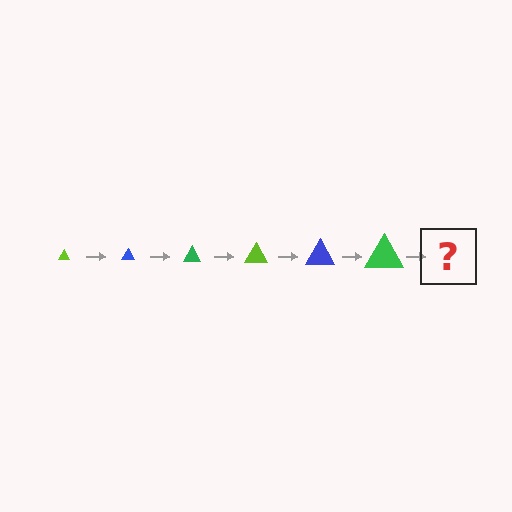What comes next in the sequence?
The next element should be a lime triangle, larger than the previous one.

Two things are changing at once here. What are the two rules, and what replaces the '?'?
The two rules are that the triangle grows larger each step and the color cycles through lime, blue, and green. The '?' should be a lime triangle, larger than the previous one.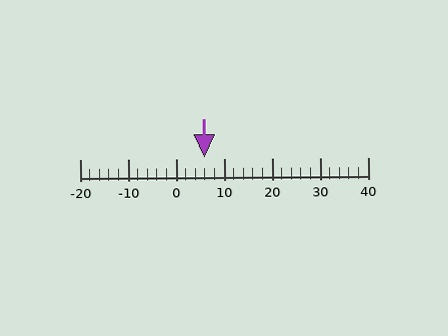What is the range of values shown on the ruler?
The ruler shows values from -20 to 40.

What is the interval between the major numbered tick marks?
The major tick marks are spaced 10 units apart.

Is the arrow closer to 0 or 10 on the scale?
The arrow is closer to 10.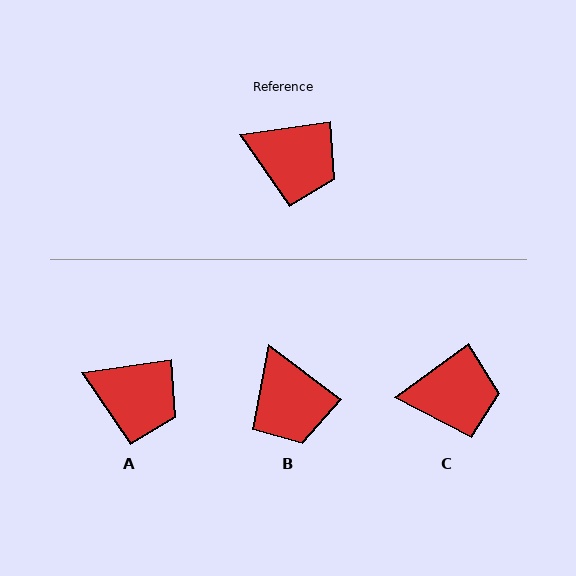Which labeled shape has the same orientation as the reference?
A.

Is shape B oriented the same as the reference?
No, it is off by about 45 degrees.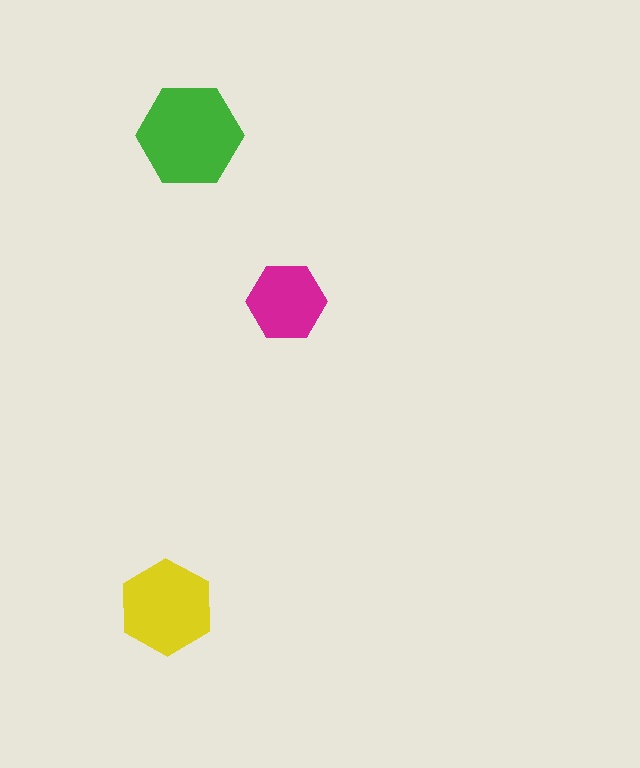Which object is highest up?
The green hexagon is topmost.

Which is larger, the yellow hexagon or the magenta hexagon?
The yellow one.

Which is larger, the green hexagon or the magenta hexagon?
The green one.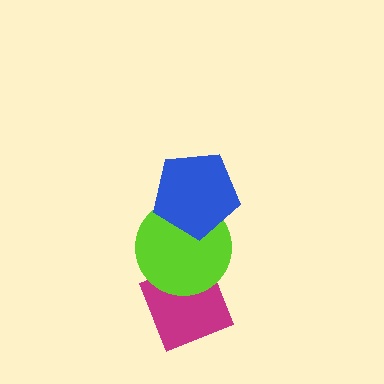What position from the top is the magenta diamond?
The magenta diamond is 3rd from the top.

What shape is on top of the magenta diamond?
The lime circle is on top of the magenta diamond.